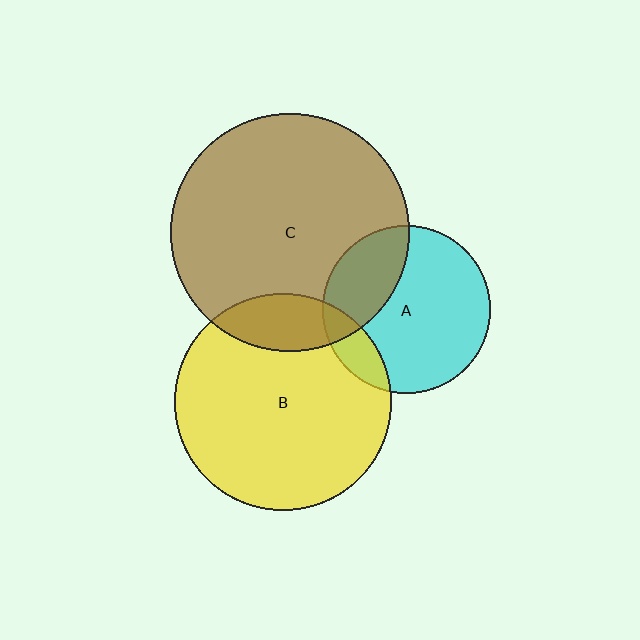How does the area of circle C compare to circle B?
Approximately 1.2 times.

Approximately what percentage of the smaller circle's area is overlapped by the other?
Approximately 15%.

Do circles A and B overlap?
Yes.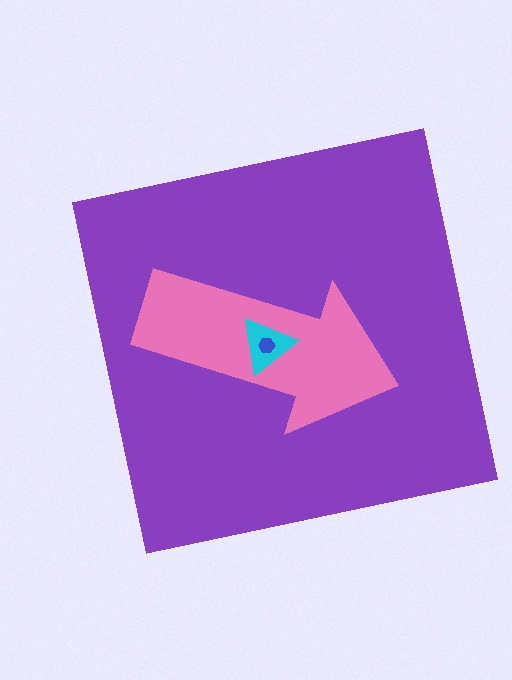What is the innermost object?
The blue hexagon.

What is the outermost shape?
The purple square.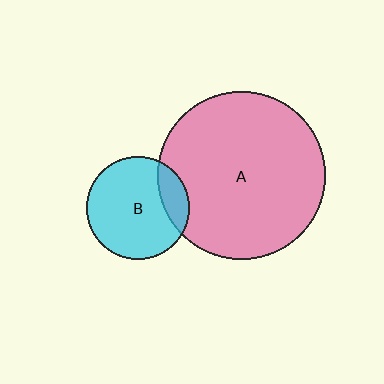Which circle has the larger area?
Circle A (pink).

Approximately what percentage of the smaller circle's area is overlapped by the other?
Approximately 20%.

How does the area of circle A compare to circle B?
Approximately 2.7 times.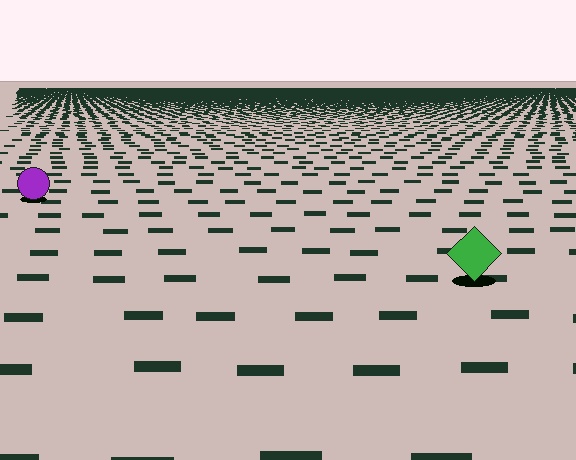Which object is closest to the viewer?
The green diamond is closest. The texture marks near it are larger and more spread out.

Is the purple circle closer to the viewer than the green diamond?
No. The green diamond is closer — you can tell from the texture gradient: the ground texture is coarser near it.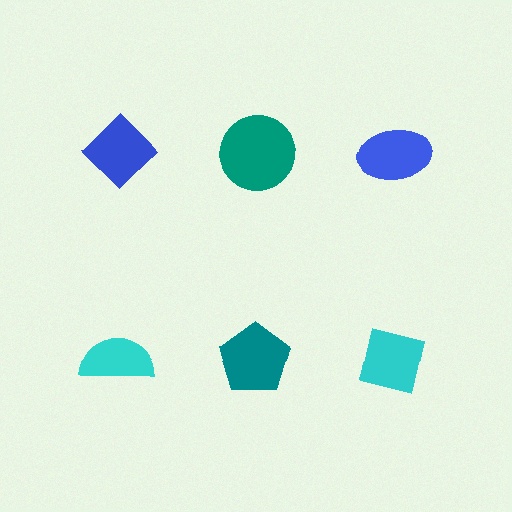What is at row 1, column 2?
A teal circle.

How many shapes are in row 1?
3 shapes.